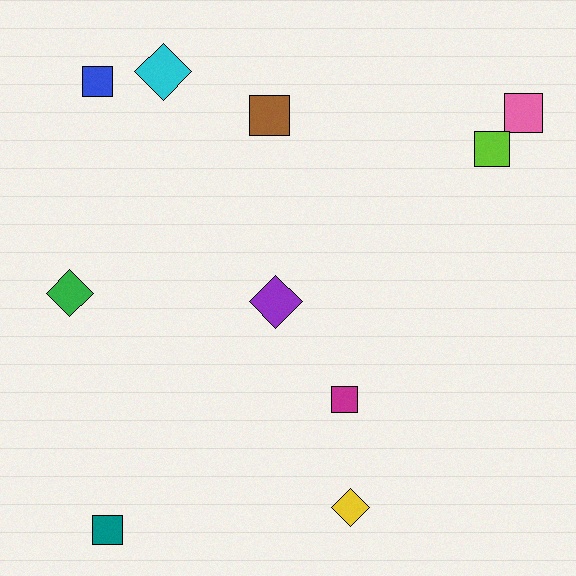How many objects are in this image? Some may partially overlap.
There are 10 objects.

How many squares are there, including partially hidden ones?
There are 6 squares.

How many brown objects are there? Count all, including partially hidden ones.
There is 1 brown object.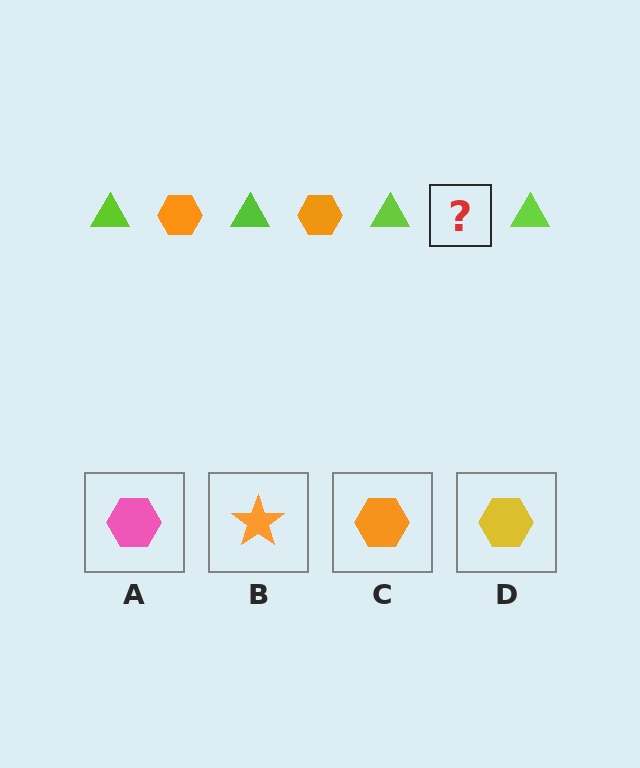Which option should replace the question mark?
Option C.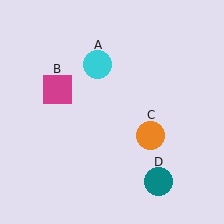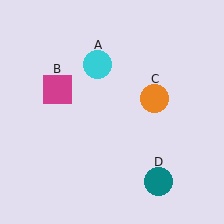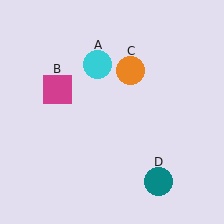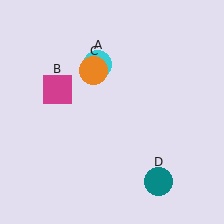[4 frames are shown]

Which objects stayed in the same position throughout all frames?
Cyan circle (object A) and magenta square (object B) and teal circle (object D) remained stationary.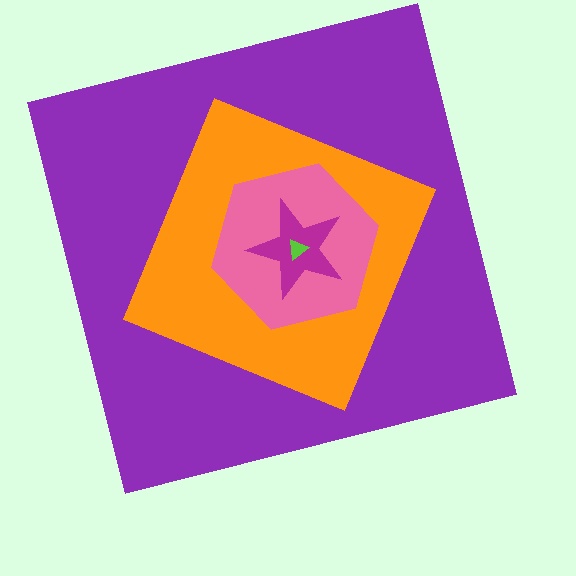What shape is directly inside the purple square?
The orange diamond.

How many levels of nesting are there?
5.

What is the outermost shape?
The purple square.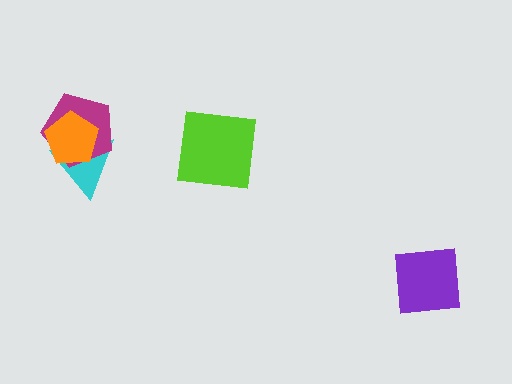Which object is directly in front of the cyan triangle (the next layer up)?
The magenta pentagon is directly in front of the cyan triangle.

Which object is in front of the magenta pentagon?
The orange pentagon is in front of the magenta pentagon.